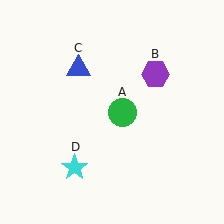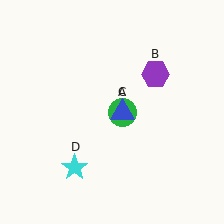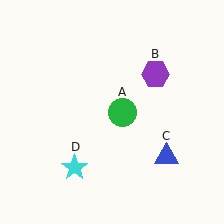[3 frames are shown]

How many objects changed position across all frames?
1 object changed position: blue triangle (object C).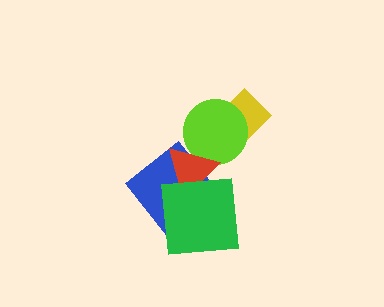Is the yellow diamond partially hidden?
Yes, it is partially covered by another shape.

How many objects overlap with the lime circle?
2 objects overlap with the lime circle.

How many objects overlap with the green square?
2 objects overlap with the green square.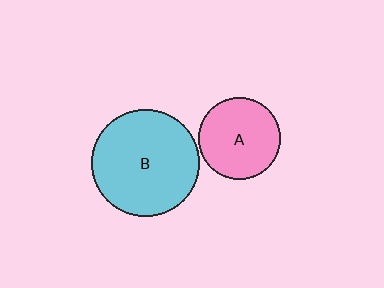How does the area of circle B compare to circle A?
Approximately 1.7 times.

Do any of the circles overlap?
No, none of the circles overlap.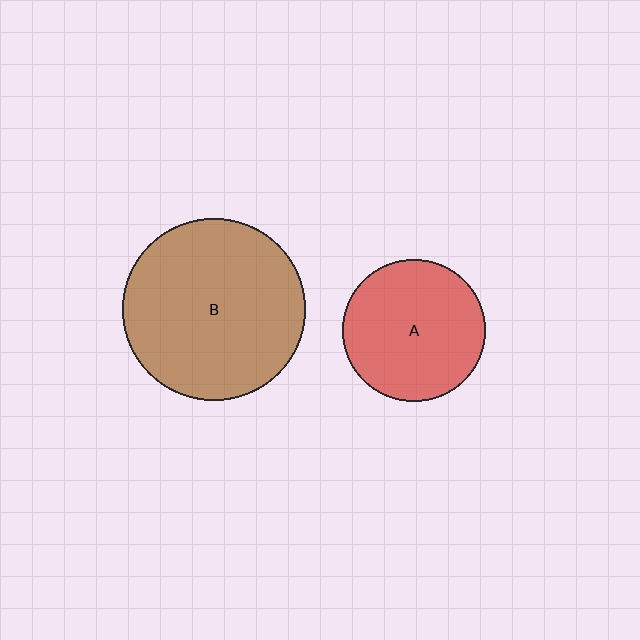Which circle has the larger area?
Circle B (brown).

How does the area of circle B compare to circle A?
Approximately 1.6 times.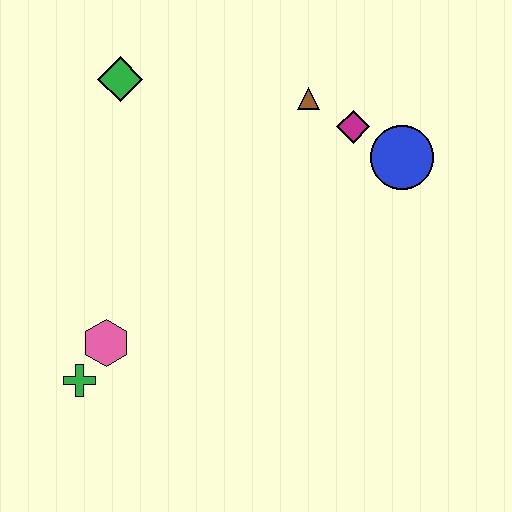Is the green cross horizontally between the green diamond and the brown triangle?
No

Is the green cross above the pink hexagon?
No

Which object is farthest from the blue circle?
The green cross is farthest from the blue circle.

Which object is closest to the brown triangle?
The magenta diamond is closest to the brown triangle.